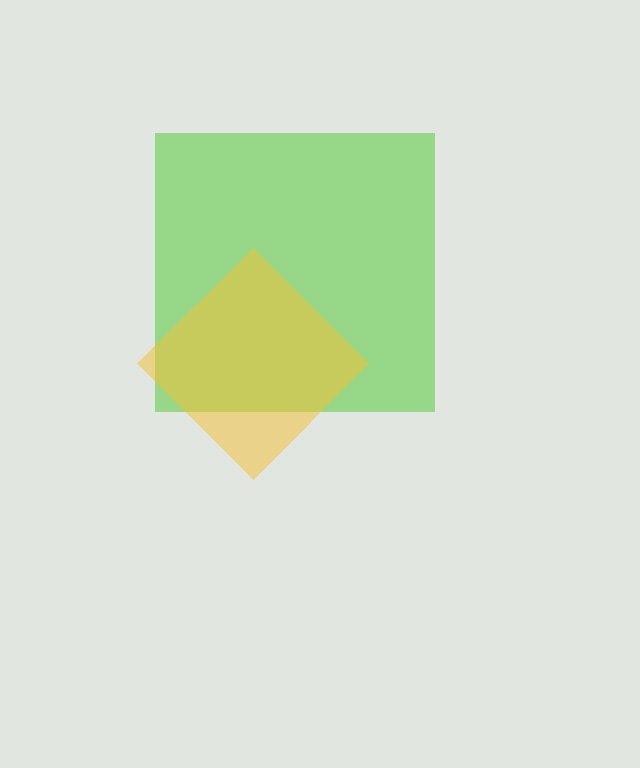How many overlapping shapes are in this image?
There are 2 overlapping shapes in the image.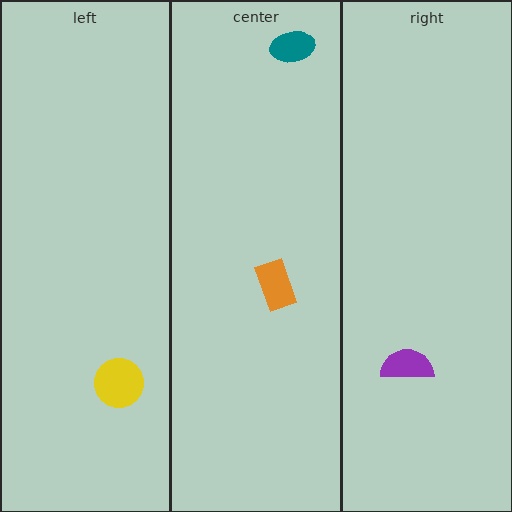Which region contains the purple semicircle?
The right region.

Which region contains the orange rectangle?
The center region.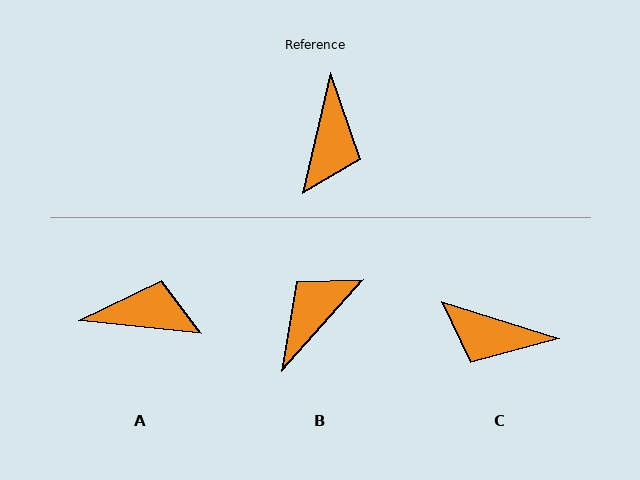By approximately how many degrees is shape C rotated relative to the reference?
Approximately 95 degrees clockwise.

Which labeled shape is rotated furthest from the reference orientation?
B, about 151 degrees away.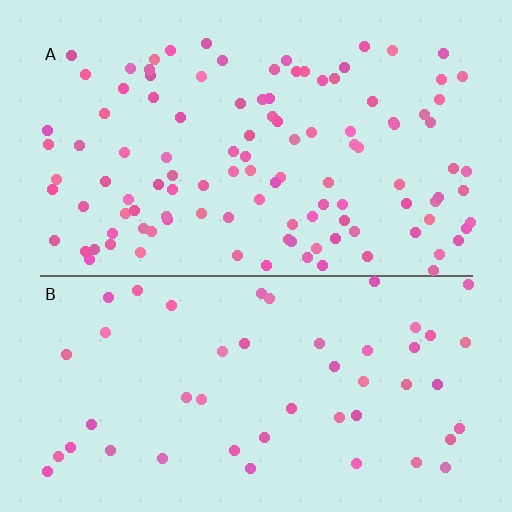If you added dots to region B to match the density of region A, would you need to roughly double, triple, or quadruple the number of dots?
Approximately double.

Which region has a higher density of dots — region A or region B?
A (the top).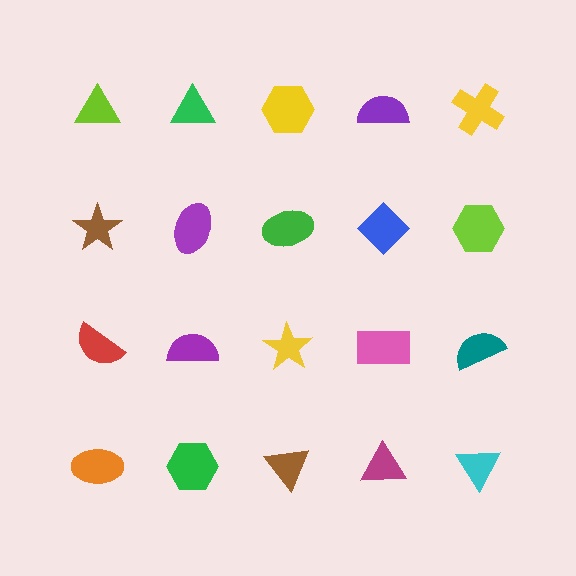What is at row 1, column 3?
A yellow hexagon.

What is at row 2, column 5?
A lime hexagon.